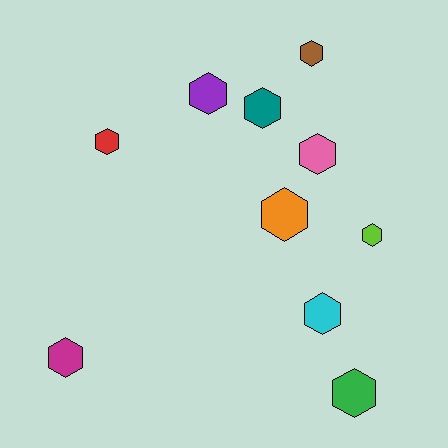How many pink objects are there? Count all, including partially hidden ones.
There is 1 pink object.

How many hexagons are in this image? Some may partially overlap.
There are 10 hexagons.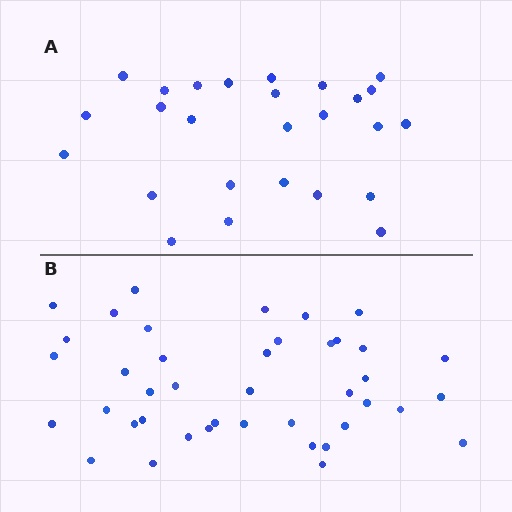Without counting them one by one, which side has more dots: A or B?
Region B (the bottom region) has more dots.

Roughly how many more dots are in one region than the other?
Region B has approximately 15 more dots than region A.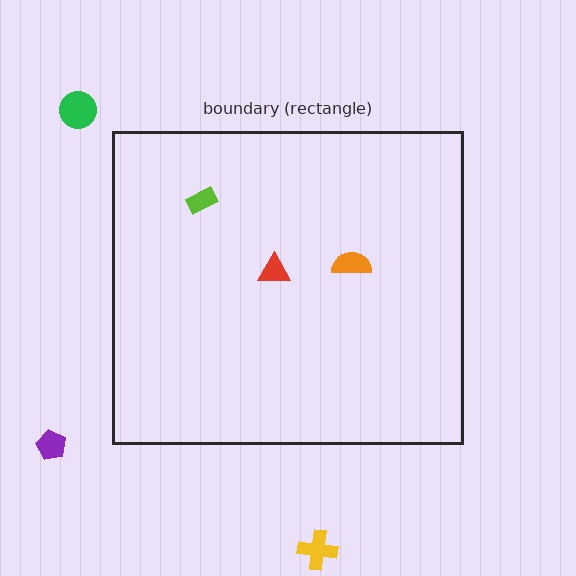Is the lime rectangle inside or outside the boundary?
Inside.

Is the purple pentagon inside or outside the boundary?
Outside.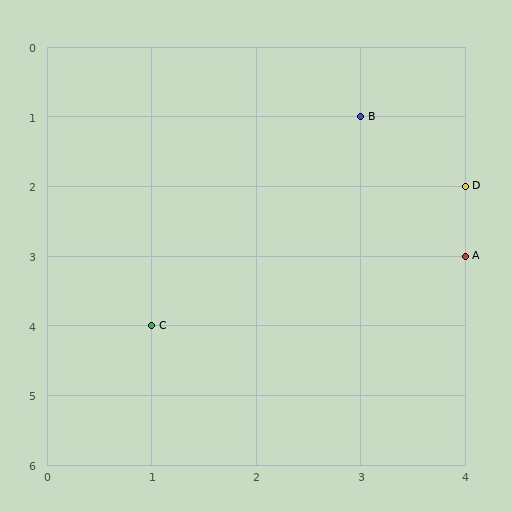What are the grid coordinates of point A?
Point A is at grid coordinates (4, 3).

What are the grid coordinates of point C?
Point C is at grid coordinates (1, 4).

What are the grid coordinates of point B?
Point B is at grid coordinates (3, 1).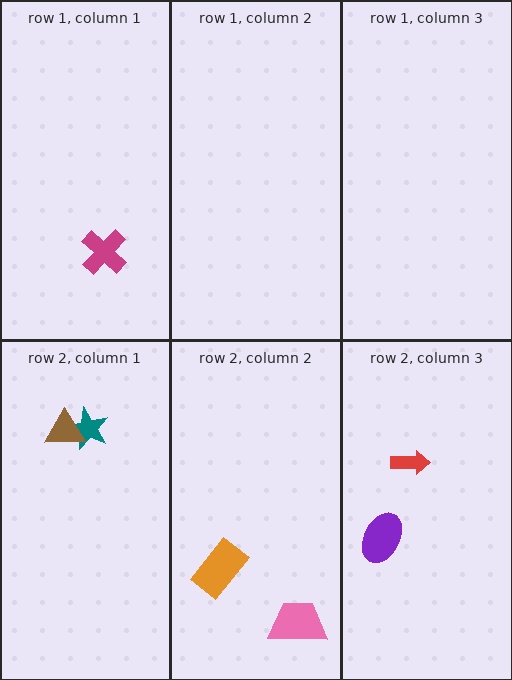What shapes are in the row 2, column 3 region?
The purple ellipse, the red arrow.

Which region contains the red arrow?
The row 2, column 3 region.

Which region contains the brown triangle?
The row 2, column 1 region.